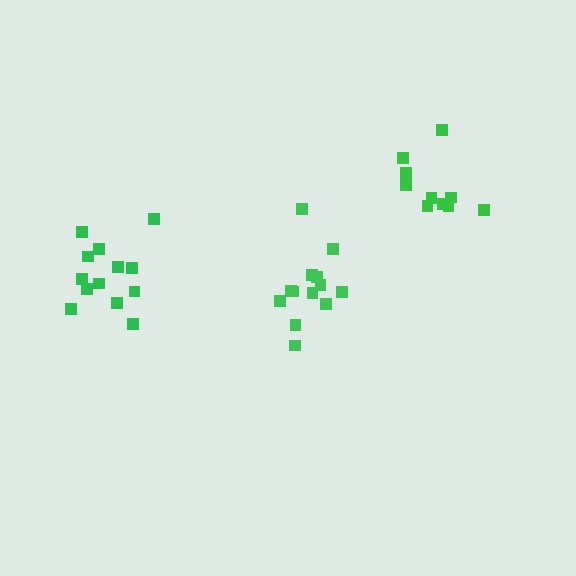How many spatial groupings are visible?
There are 3 spatial groupings.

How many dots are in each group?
Group 1: 13 dots, Group 2: 13 dots, Group 3: 10 dots (36 total).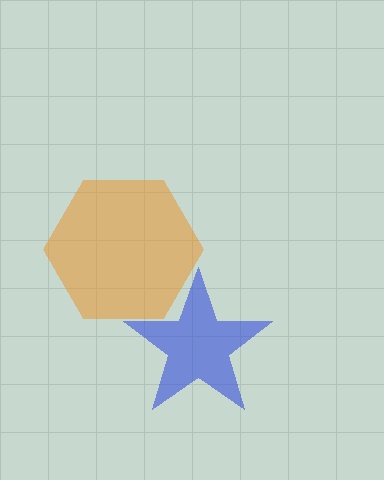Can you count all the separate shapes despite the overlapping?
Yes, there are 2 separate shapes.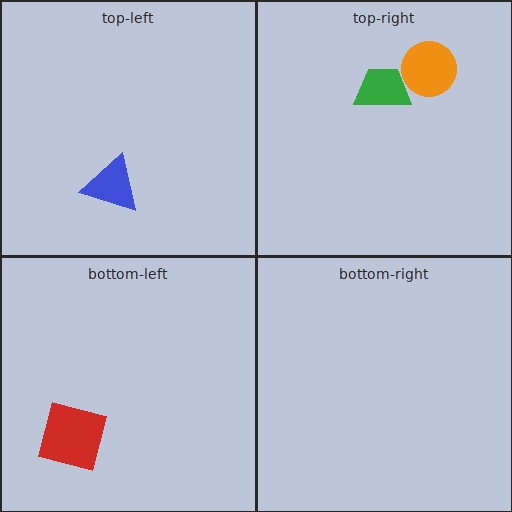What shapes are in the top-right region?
The orange circle, the green trapezoid.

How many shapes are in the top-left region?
1.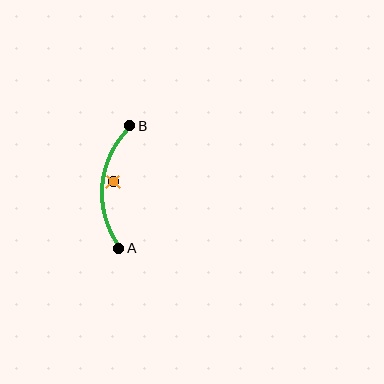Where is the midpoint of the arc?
The arc midpoint is the point on the curve farthest from the straight line joining A and B. It sits to the left of that line.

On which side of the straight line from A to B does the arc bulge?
The arc bulges to the left of the straight line connecting A and B.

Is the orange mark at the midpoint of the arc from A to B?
No — the orange mark does not lie on the arc at all. It sits slightly inside the curve.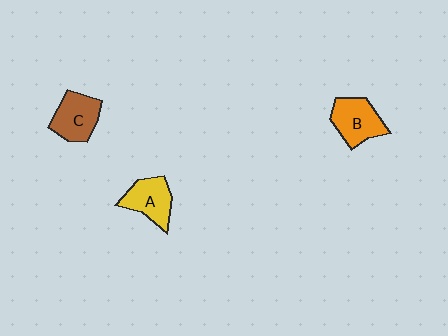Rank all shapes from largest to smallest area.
From largest to smallest: B (orange), C (brown), A (yellow).